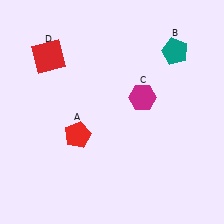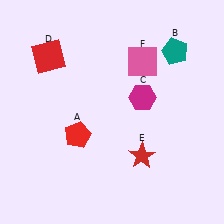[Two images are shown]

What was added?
A red star (E), a pink square (F) were added in Image 2.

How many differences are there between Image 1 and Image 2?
There are 2 differences between the two images.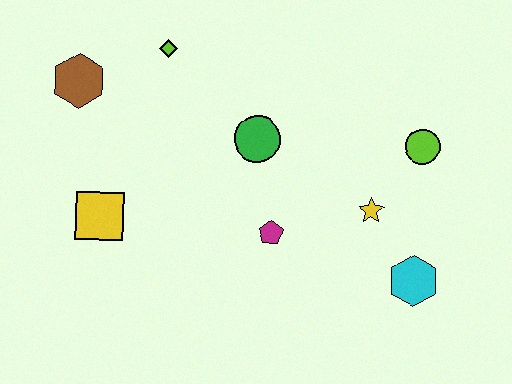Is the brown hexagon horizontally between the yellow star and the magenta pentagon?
No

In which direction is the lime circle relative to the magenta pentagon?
The lime circle is to the right of the magenta pentagon.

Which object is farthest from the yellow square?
The lime circle is farthest from the yellow square.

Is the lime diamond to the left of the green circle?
Yes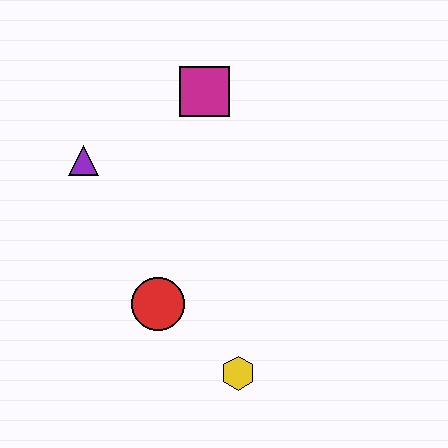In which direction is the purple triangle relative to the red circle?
The purple triangle is above the red circle.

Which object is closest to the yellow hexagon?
The red circle is closest to the yellow hexagon.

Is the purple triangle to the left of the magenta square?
Yes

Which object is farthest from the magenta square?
The yellow hexagon is farthest from the magenta square.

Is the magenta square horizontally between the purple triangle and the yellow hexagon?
Yes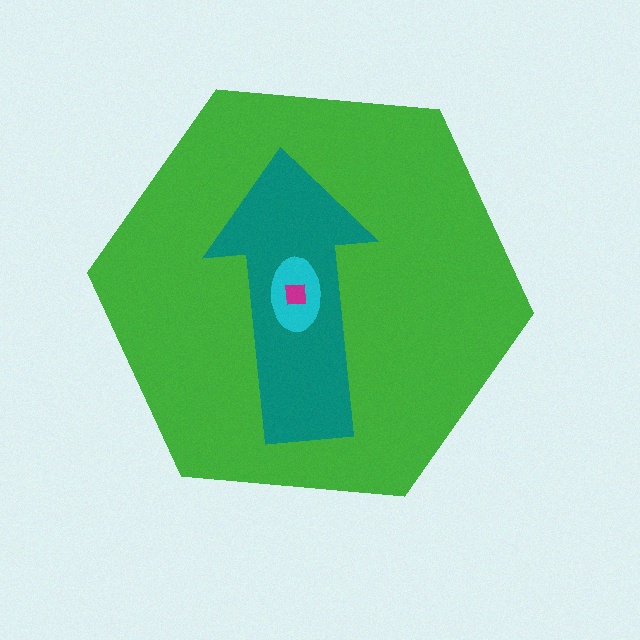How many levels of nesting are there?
4.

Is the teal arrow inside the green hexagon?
Yes.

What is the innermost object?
The magenta square.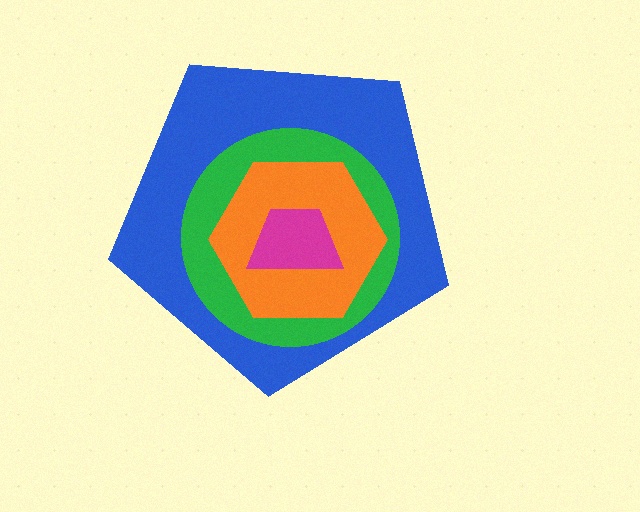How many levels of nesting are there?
4.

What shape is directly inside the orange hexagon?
The magenta trapezoid.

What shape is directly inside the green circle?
The orange hexagon.